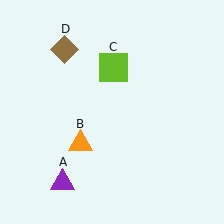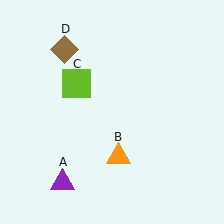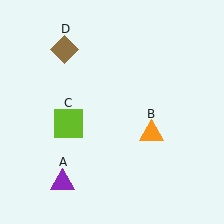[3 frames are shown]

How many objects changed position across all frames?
2 objects changed position: orange triangle (object B), lime square (object C).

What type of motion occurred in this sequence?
The orange triangle (object B), lime square (object C) rotated counterclockwise around the center of the scene.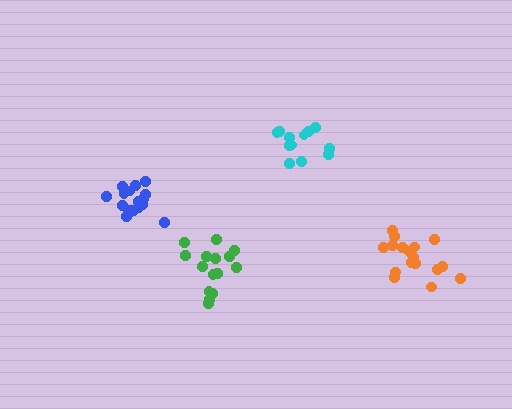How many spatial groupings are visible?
There are 4 spatial groupings.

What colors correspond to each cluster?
The clusters are colored: orange, green, cyan, blue.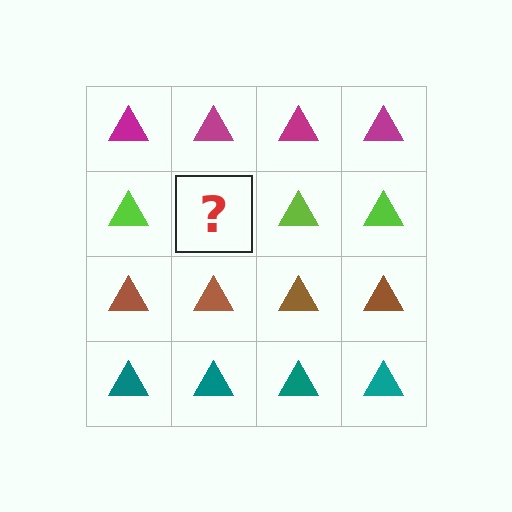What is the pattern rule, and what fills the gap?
The rule is that each row has a consistent color. The gap should be filled with a lime triangle.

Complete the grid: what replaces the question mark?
The question mark should be replaced with a lime triangle.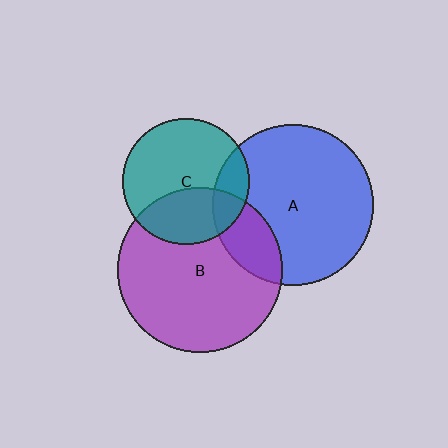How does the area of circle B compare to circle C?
Approximately 1.7 times.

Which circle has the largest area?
Circle B (purple).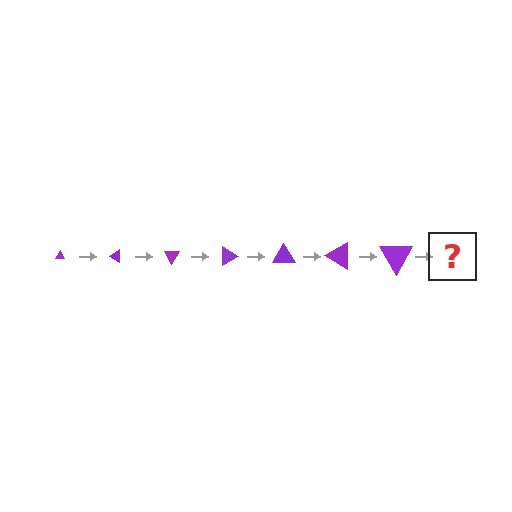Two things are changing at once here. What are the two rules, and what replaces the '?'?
The two rules are that the triangle grows larger each step and it rotates 30 degrees each step. The '?' should be a triangle, larger than the previous one and rotated 210 degrees from the start.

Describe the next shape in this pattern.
It should be a triangle, larger than the previous one and rotated 210 degrees from the start.